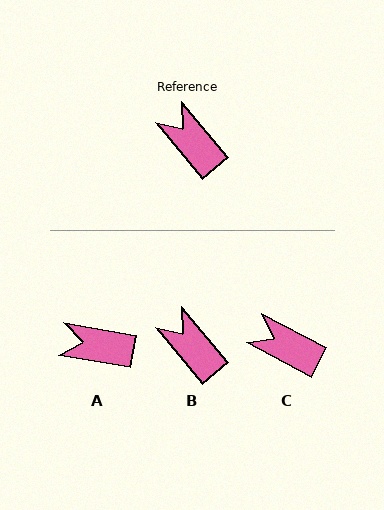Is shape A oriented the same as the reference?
No, it is off by about 40 degrees.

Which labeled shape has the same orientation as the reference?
B.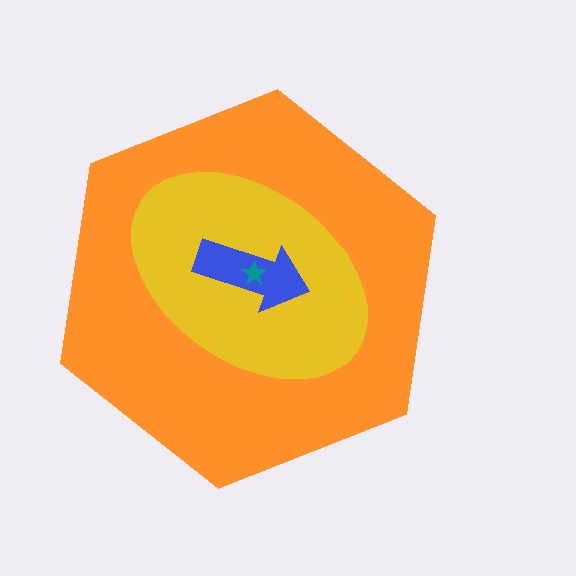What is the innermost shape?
The teal star.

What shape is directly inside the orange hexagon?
The yellow ellipse.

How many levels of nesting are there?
4.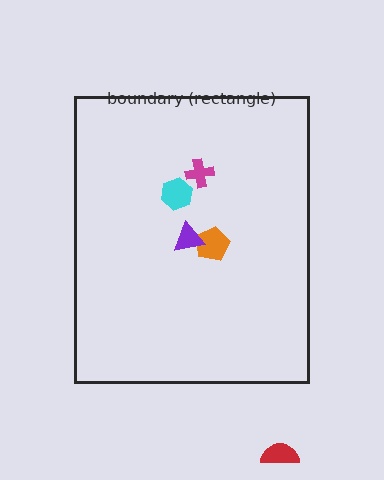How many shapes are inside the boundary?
4 inside, 1 outside.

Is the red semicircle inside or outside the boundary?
Outside.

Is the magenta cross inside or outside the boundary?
Inside.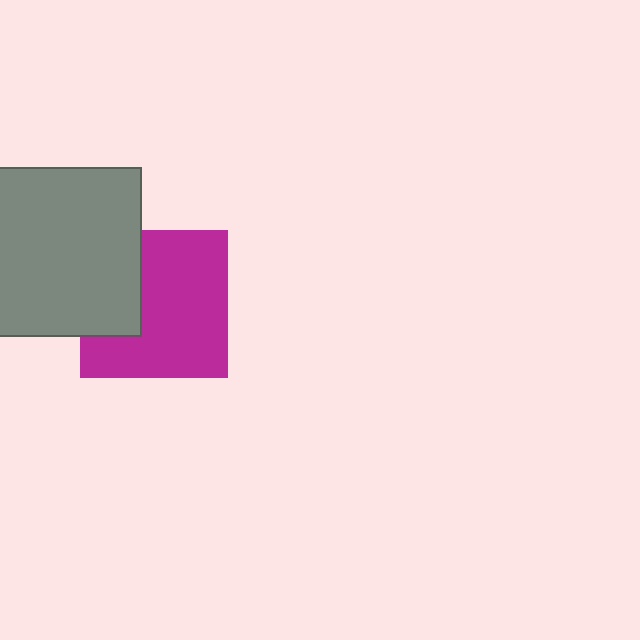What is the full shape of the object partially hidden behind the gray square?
The partially hidden object is a magenta square.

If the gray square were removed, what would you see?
You would see the complete magenta square.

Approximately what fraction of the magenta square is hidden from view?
Roughly 31% of the magenta square is hidden behind the gray square.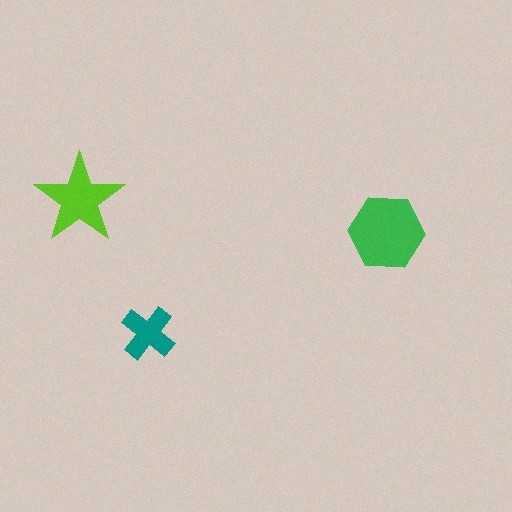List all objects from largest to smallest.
The green hexagon, the lime star, the teal cross.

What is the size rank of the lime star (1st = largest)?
2nd.